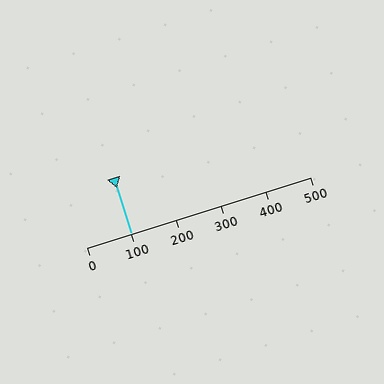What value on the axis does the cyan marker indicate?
The marker indicates approximately 100.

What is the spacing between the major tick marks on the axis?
The major ticks are spaced 100 apart.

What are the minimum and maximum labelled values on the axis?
The axis runs from 0 to 500.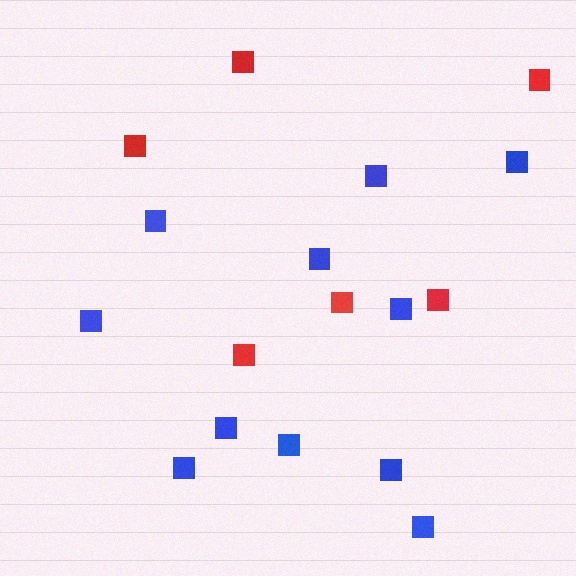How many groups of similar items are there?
There are 2 groups: one group of red squares (6) and one group of blue squares (11).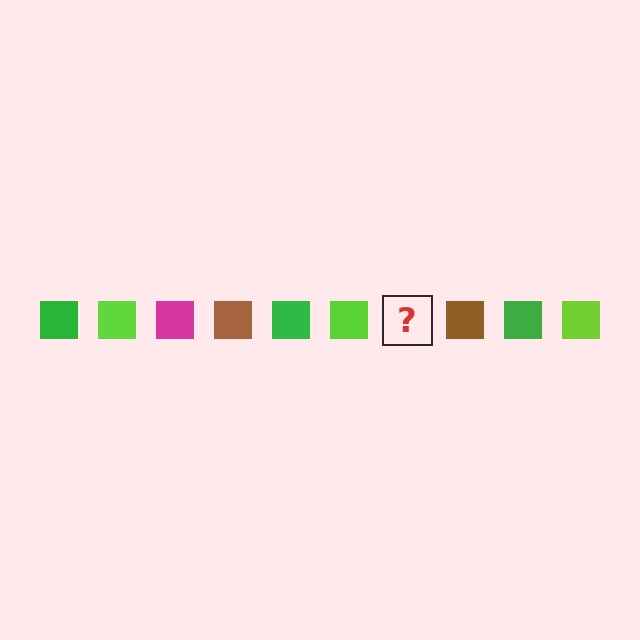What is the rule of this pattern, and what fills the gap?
The rule is that the pattern cycles through green, lime, magenta, brown squares. The gap should be filled with a magenta square.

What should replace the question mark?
The question mark should be replaced with a magenta square.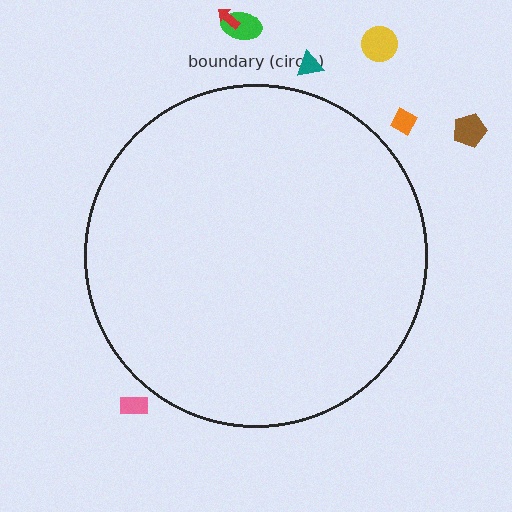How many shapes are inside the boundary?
0 inside, 7 outside.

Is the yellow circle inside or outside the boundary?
Outside.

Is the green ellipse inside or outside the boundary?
Outside.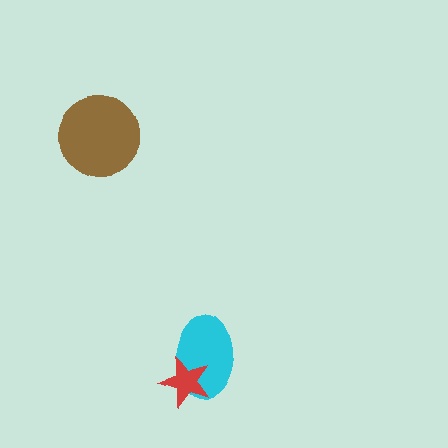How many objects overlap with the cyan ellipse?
1 object overlaps with the cyan ellipse.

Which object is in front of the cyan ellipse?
The red star is in front of the cyan ellipse.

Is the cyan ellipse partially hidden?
Yes, it is partially covered by another shape.